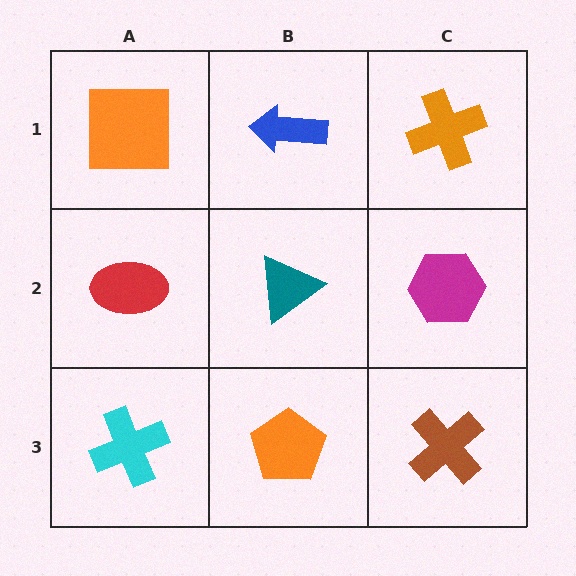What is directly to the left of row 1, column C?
A blue arrow.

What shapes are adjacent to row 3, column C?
A magenta hexagon (row 2, column C), an orange pentagon (row 3, column B).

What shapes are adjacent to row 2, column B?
A blue arrow (row 1, column B), an orange pentagon (row 3, column B), a red ellipse (row 2, column A), a magenta hexagon (row 2, column C).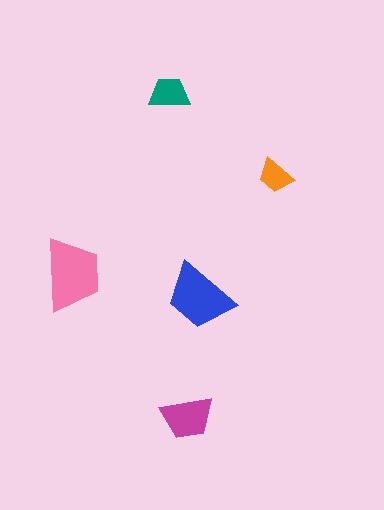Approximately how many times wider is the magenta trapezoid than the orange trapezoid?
About 1.5 times wider.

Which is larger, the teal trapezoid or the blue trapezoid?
The blue one.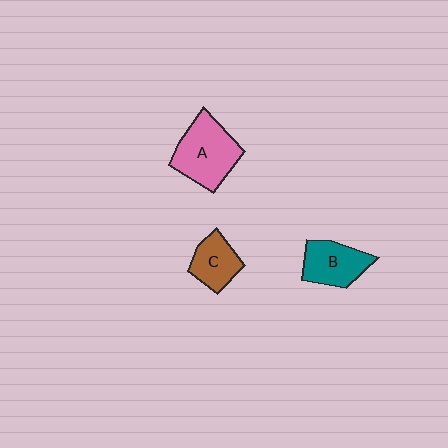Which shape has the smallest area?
Shape C (brown).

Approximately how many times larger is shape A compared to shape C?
Approximately 1.7 times.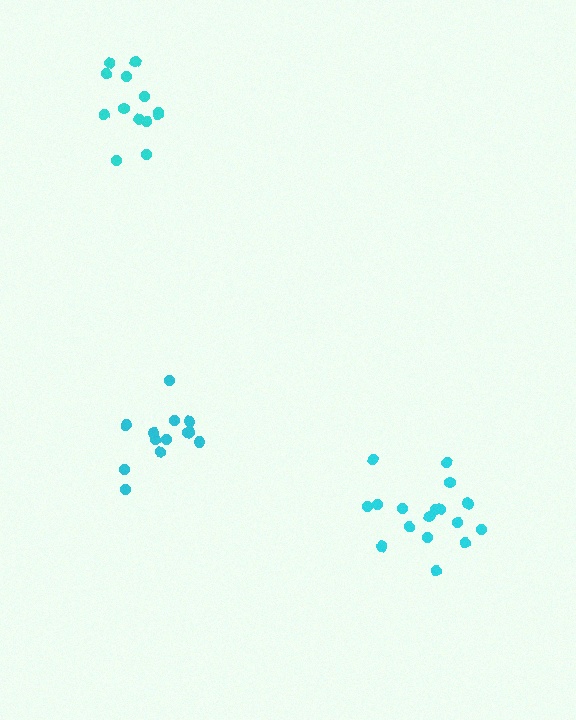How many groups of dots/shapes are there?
There are 3 groups.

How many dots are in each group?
Group 1: 13 dots, Group 2: 17 dots, Group 3: 13 dots (43 total).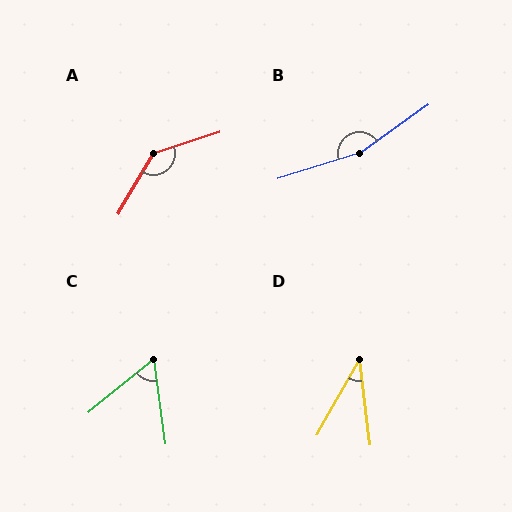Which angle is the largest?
B, at approximately 162 degrees.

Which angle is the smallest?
D, at approximately 36 degrees.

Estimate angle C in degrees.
Approximately 59 degrees.